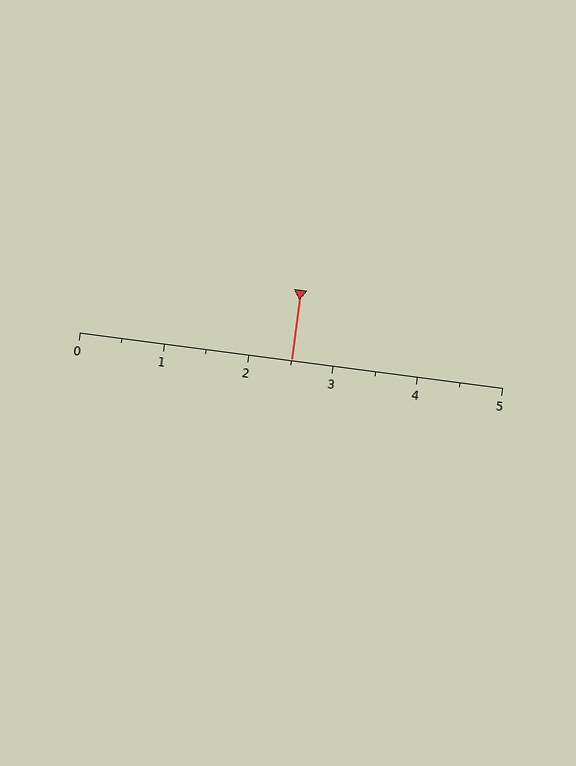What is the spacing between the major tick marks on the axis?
The major ticks are spaced 1 apart.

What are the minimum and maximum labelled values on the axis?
The axis runs from 0 to 5.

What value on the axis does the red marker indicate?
The marker indicates approximately 2.5.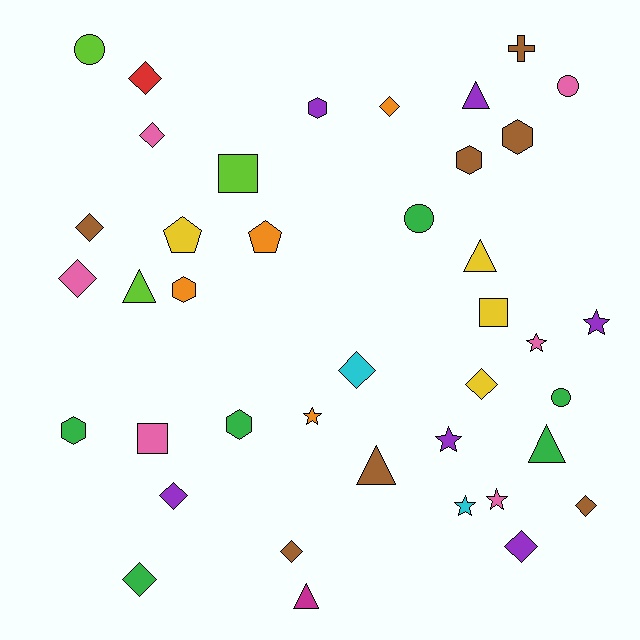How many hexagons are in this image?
There are 6 hexagons.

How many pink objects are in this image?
There are 6 pink objects.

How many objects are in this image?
There are 40 objects.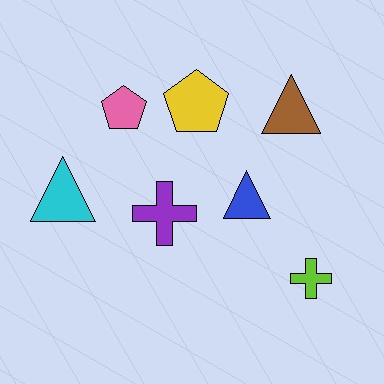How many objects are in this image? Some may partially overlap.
There are 7 objects.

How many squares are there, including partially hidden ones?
There are no squares.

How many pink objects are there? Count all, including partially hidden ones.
There is 1 pink object.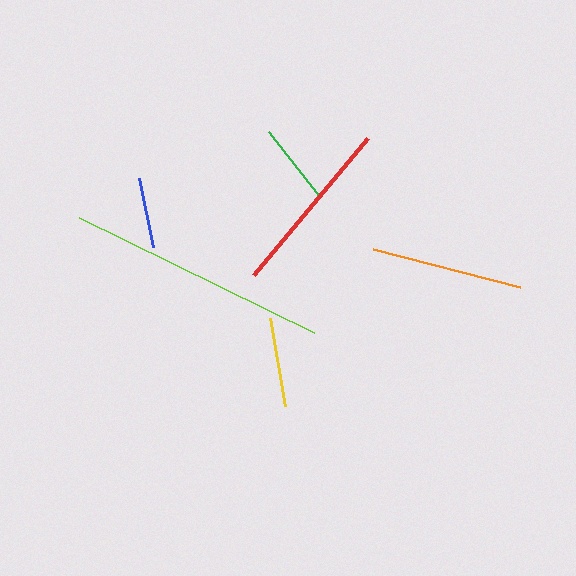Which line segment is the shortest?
The blue line is the shortest at approximately 70 pixels.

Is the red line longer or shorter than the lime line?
The lime line is longer than the red line.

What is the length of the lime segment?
The lime segment is approximately 261 pixels long.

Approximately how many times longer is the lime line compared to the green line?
The lime line is approximately 3.2 times the length of the green line.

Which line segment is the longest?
The lime line is the longest at approximately 261 pixels.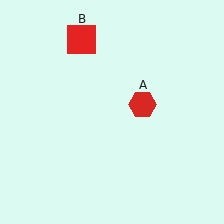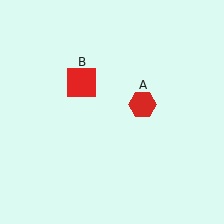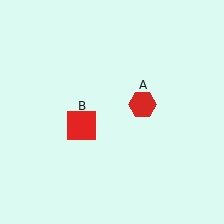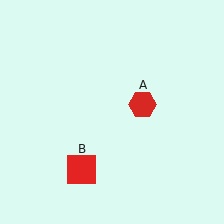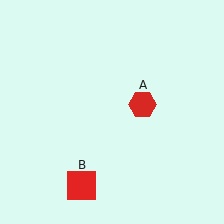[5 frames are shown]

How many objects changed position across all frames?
1 object changed position: red square (object B).